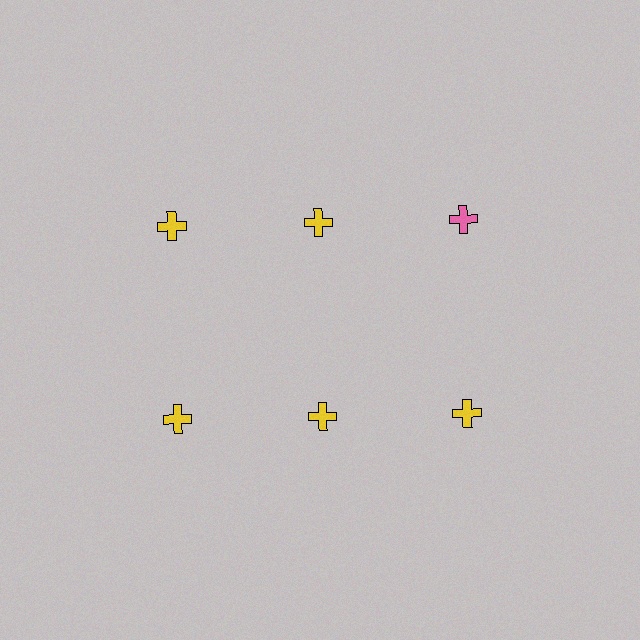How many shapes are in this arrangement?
There are 6 shapes arranged in a grid pattern.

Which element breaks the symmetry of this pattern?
The pink cross in the top row, center column breaks the symmetry. All other shapes are yellow crosses.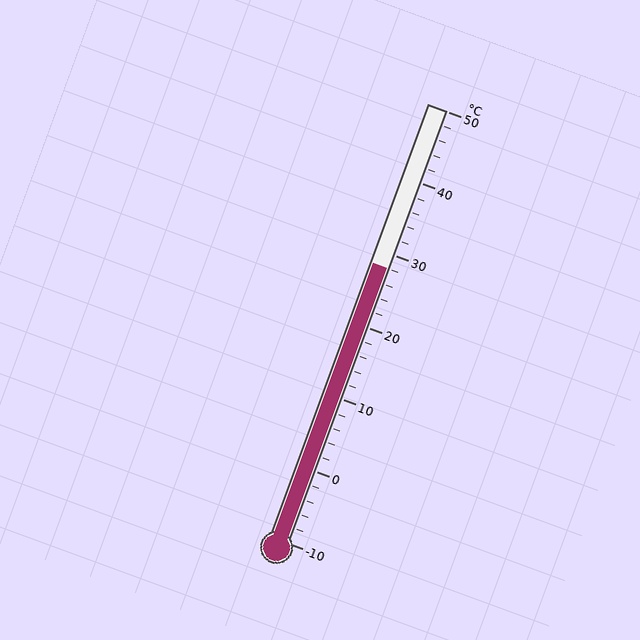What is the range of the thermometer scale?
The thermometer scale ranges from -10°C to 50°C.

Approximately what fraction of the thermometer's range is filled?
The thermometer is filled to approximately 65% of its range.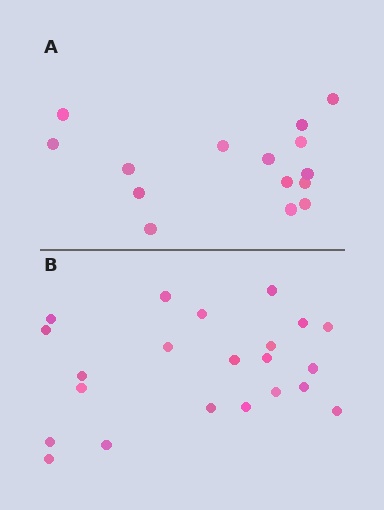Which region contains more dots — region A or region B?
Region B (the bottom region) has more dots.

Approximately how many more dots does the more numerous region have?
Region B has roughly 8 or so more dots than region A.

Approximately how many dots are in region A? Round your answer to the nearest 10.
About 20 dots. (The exact count is 15, which rounds to 20.)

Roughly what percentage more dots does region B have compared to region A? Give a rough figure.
About 45% more.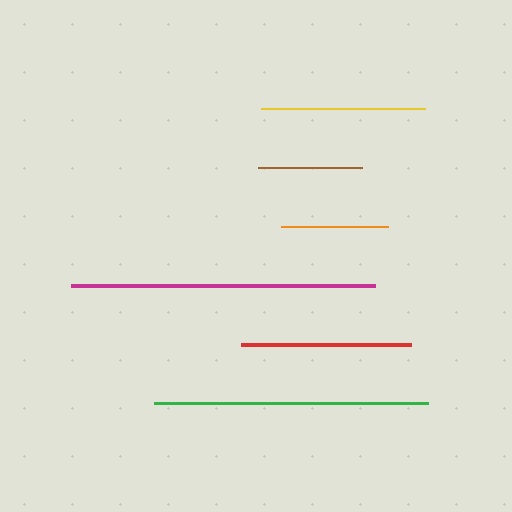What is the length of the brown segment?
The brown segment is approximately 104 pixels long.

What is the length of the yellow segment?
The yellow segment is approximately 164 pixels long.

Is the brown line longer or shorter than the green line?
The green line is longer than the brown line.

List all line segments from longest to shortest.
From longest to shortest: magenta, green, red, yellow, orange, brown.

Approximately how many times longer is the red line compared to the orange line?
The red line is approximately 1.6 times the length of the orange line.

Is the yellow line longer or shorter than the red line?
The red line is longer than the yellow line.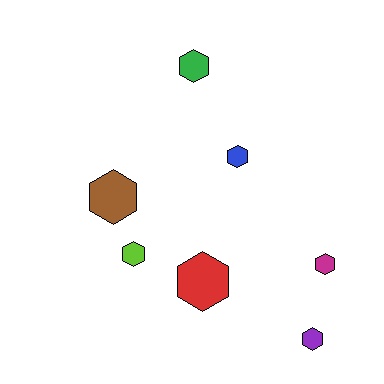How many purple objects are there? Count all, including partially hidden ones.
There is 1 purple object.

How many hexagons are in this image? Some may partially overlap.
There are 7 hexagons.